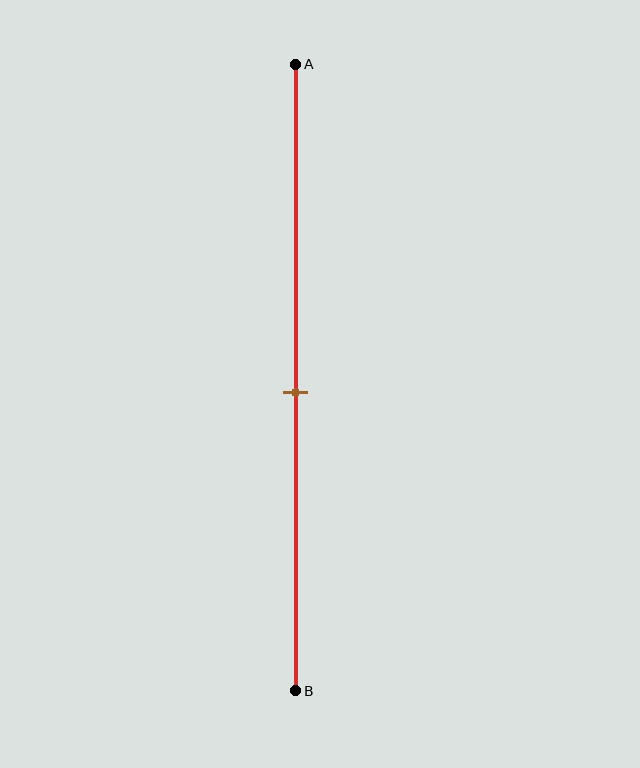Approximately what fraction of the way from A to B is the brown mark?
The brown mark is approximately 50% of the way from A to B.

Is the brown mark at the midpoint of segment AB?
Yes, the mark is approximately at the midpoint.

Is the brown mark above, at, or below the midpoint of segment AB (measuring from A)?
The brown mark is approximately at the midpoint of segment AB.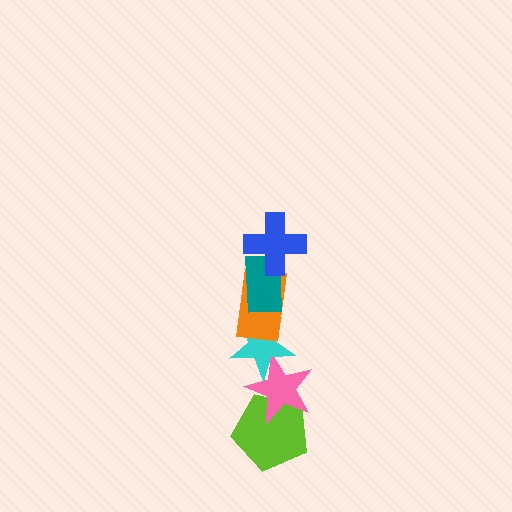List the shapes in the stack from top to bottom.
From top to bottom: the blue cross, the teal rectangle, the orange rectangle, the cyan star, the pink star, the lime pentagon.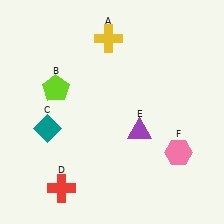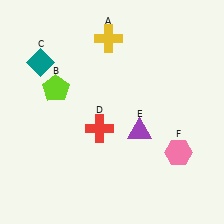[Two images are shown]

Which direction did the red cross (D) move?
The red cross (D) moved up.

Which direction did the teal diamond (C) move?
The teal diamond (C) moved up.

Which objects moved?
The objects that moved are: the teal diamond (C), the red cross (D).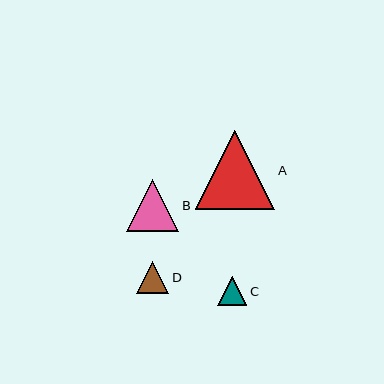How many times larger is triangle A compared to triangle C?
Triangle A is approximately 2.7 times the size of triangle C.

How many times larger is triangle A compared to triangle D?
Triangle A is approximately 2.4 times the size of triangle D.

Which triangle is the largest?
Triangle A is the largest with a size of approximately 79 pixels.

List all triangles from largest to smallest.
From largest to smallest: A, B, D, C.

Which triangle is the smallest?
Triangle C is the smallest with a size of approximately 29 pixels.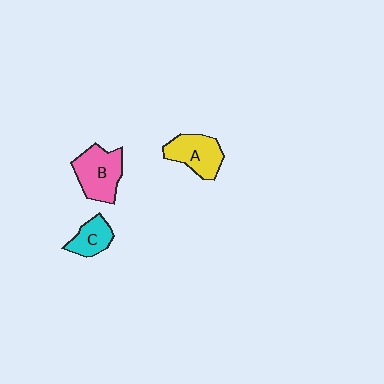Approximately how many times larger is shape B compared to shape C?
Approximately 1.7 times.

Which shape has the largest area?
Shape B (pink).